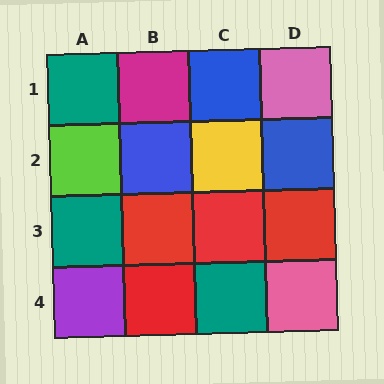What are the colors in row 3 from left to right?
Teal, red, red, red.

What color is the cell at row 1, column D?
Pink.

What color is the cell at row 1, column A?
Teal.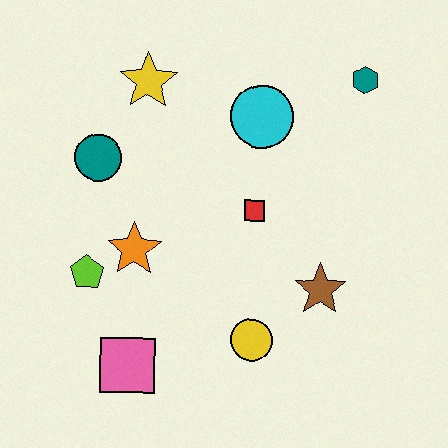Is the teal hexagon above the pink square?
Yes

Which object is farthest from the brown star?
The yellow star is farthest from the brown star.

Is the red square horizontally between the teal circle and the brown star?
Yes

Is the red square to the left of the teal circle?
No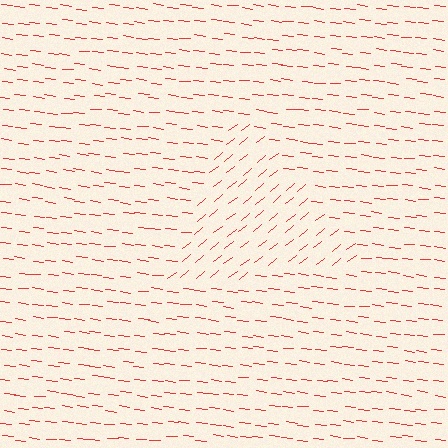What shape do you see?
I see a triangle.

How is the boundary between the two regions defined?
The boundary is defined purely by a change in line orientation (approximately 45 degrees difference). All lines are the same color and thickness.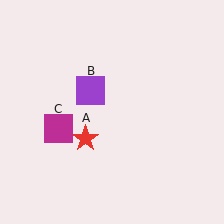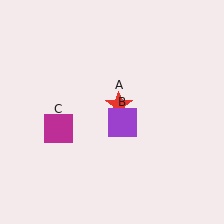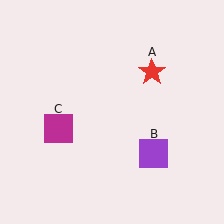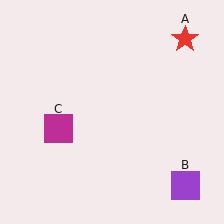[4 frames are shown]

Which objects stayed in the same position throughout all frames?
Magenta square (object C) remained stationary.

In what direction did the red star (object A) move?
The red star (object A) moved up and to the right.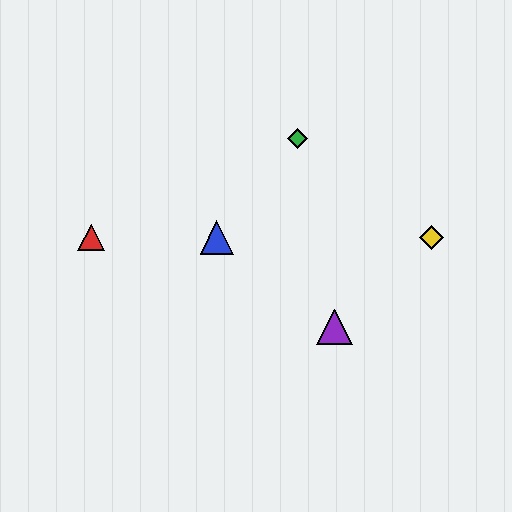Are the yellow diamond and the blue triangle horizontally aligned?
Yes, both are at y≈238.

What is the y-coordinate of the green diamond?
The green diamond is at y≈138.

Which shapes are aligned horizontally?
The red triangle, the blue triangle, the yellow diamond are aligned horizontally.